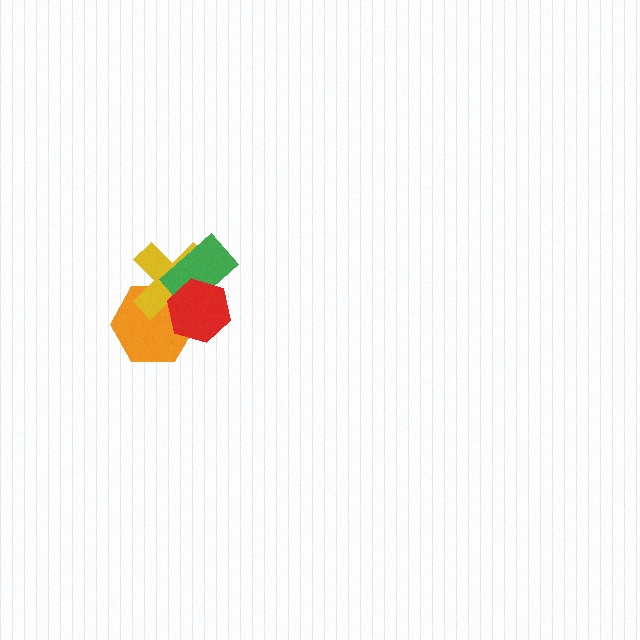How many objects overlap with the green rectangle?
3 objects overlap with the green rectangle.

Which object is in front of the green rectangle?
The red hexagon is in front of the green rectangle.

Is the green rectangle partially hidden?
Yes, it is partially covered by another shape.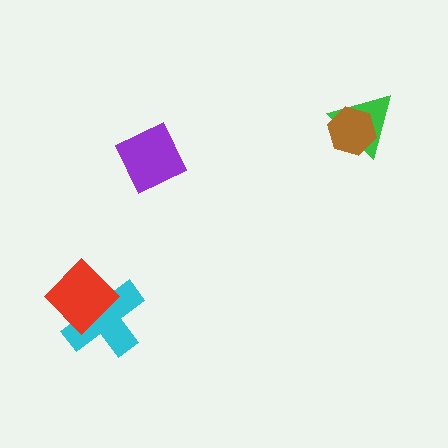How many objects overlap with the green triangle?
1 object overlaps with the green triangle.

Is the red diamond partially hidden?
No, no other shape covers it.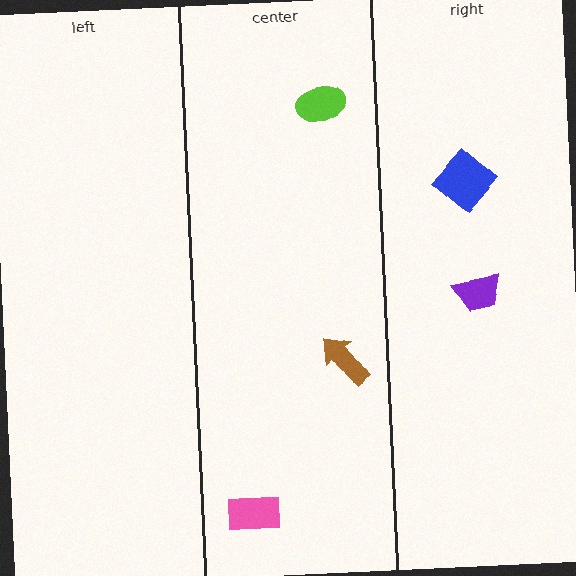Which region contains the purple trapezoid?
The right region.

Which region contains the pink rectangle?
The center region.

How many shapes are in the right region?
2.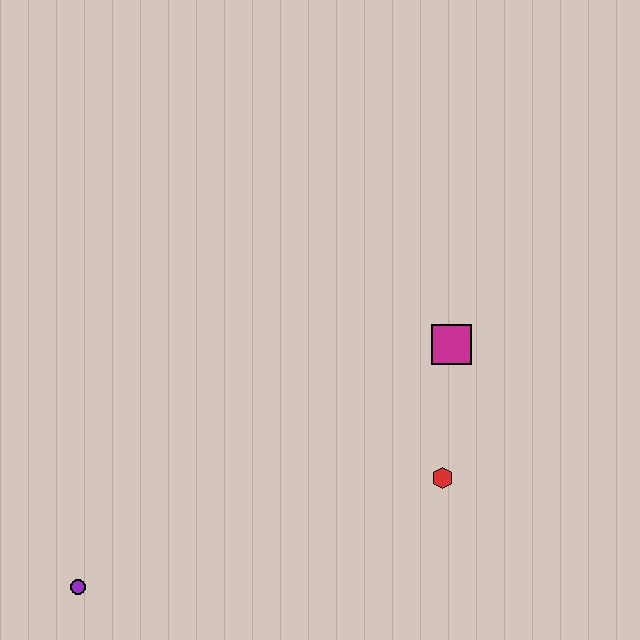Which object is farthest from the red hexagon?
The purple circle is farthest from the red hexagon.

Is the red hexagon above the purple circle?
Yes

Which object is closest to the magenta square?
The red hexagon is closest to the magenta square.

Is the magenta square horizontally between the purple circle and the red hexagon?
No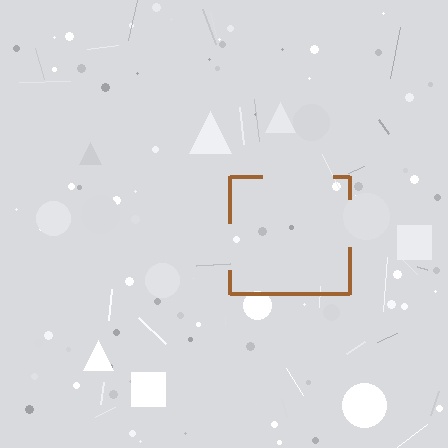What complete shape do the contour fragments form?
The contour fragments form a square.